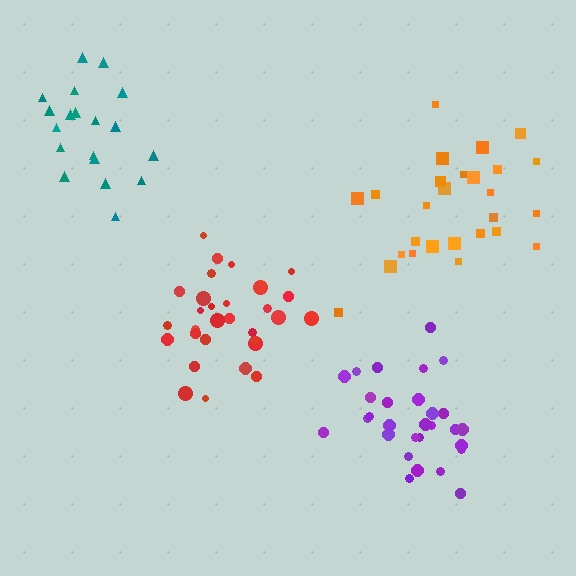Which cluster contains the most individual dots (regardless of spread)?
Red (30).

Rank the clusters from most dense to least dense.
red, purple, teal, orange.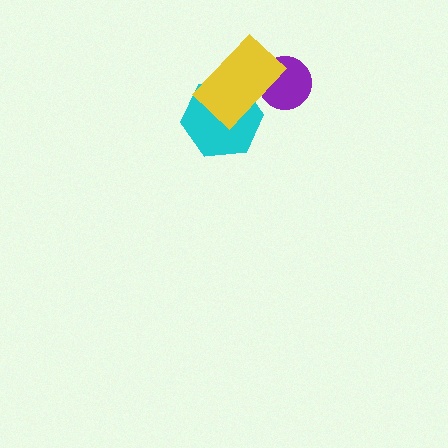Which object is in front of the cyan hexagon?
The yellow rectangle is in front of the cyan hexagon.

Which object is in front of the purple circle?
The yellow rectangle is in front of the purple circle.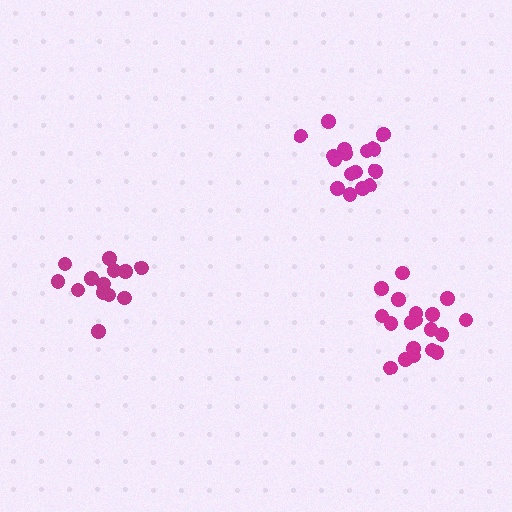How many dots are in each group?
Group 1: 16 dots, Group 2: 19 dots, Group 3: 13 dots (48 total).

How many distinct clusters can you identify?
There are 3 distinct clusters.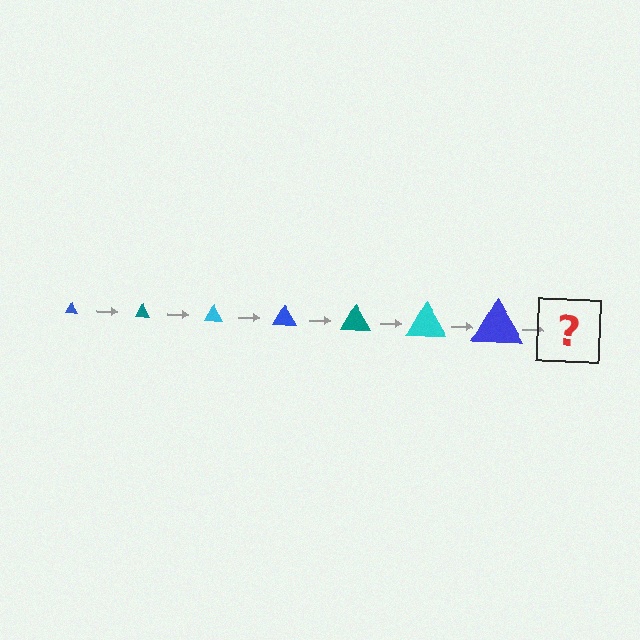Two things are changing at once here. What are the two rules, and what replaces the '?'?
The two rules are that the triangle grows larger each step and the color cycles through blue, teal, and cyan. The '?' should be a teal triangle, larger than the previous one.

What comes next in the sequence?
The next element should be a teal triangle, larger than the previous one.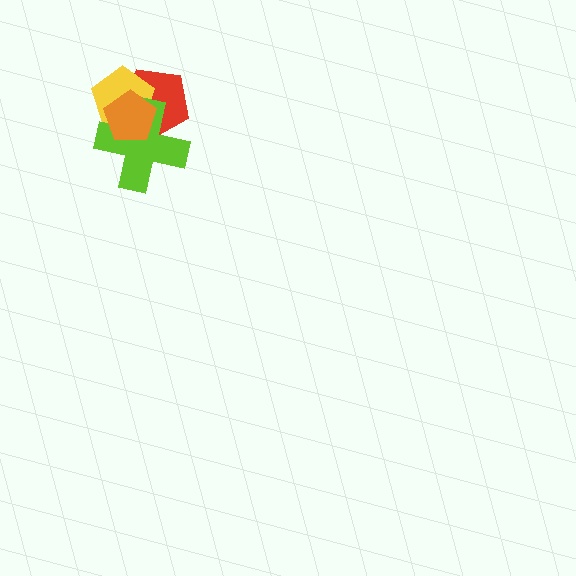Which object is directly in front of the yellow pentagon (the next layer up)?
The lime cross is directly in front of the yellow pentagon.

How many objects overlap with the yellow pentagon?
3 objects overlap with the yellow pentagon.